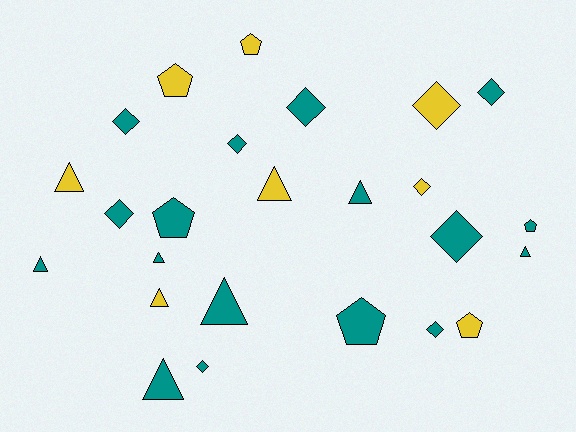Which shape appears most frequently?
Diamond, with 10 objects.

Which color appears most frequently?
Teal, with 17 objects.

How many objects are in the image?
There are 25 objects.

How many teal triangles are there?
There are 6 teal triangles.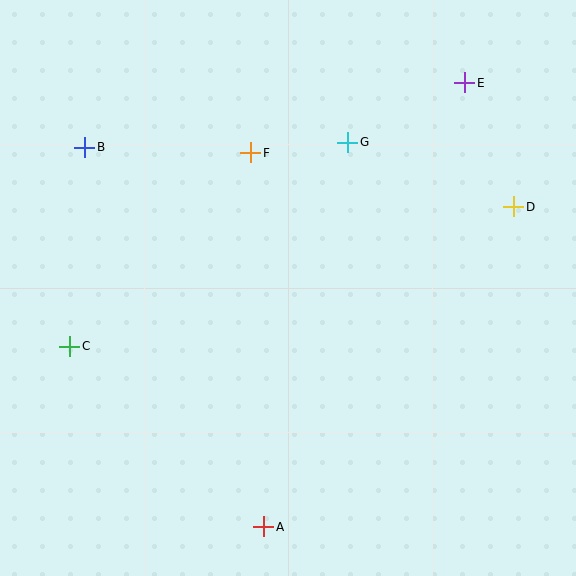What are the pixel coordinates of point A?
Point A is at (264, 527).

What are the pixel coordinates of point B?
Point B is at (85, 147).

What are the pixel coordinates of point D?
Point D is at (514, 207).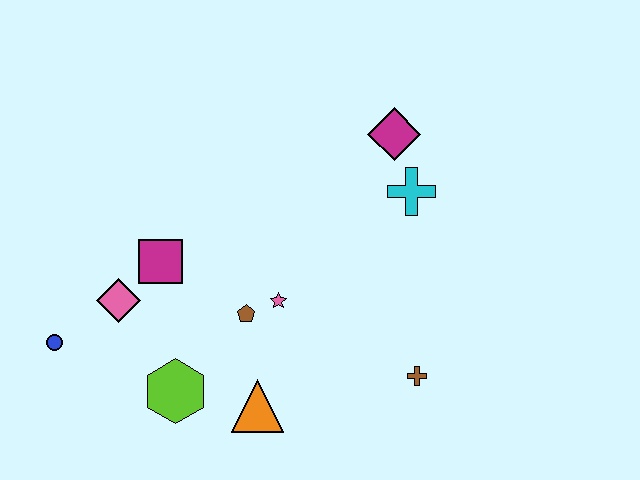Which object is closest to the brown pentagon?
The pink star is closest to the brown pentagon.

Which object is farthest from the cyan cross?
The blue circle is farthest from the cyan cross.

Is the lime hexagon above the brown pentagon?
No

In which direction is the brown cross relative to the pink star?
The brown cross is to the right of the pink star.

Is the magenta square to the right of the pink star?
No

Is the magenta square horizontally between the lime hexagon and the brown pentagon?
No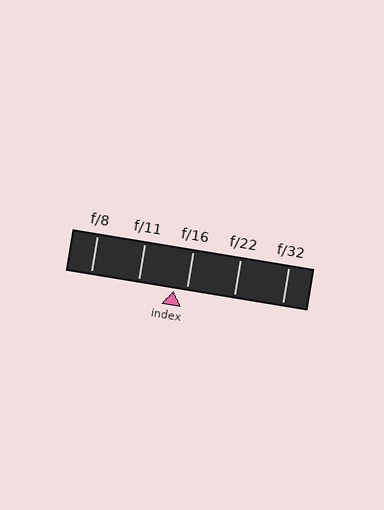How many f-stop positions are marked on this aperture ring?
There are 5 f-stop positions marked.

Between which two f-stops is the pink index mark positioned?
The index mark is between f/11 and f/16.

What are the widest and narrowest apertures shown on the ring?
The widest aperture shown is f/8 and the narrowest is f/32.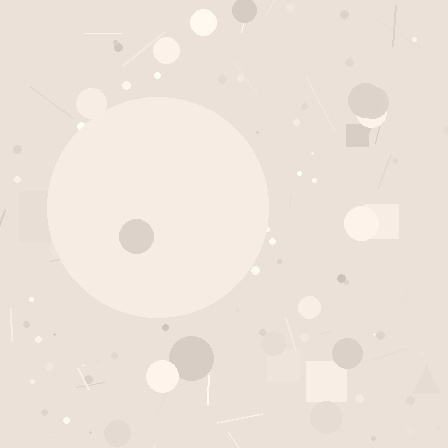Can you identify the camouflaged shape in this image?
The camouflaged shape is a circle.